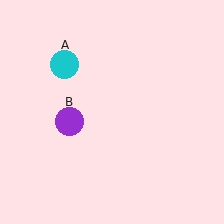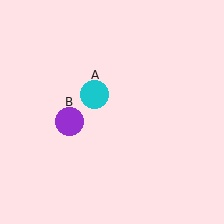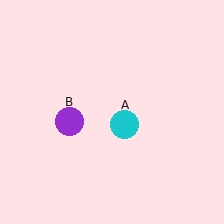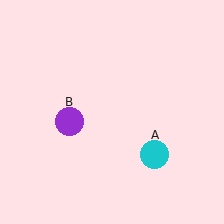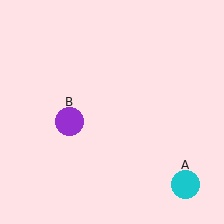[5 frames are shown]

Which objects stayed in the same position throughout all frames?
Purple circle (object B) remained stationary.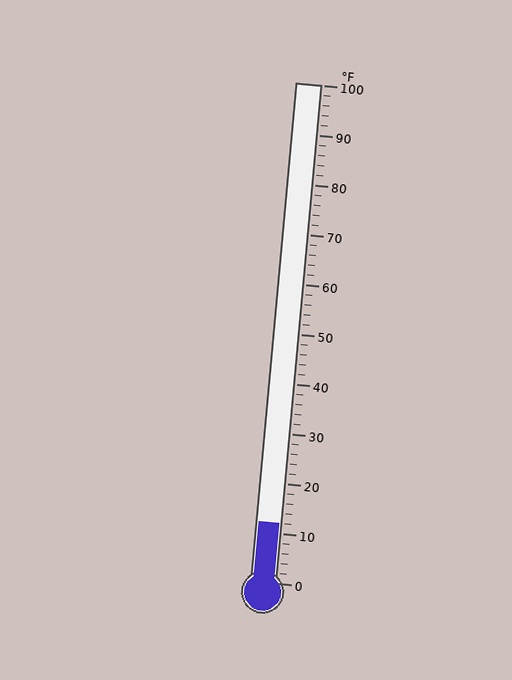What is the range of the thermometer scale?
The thermometer scale ranges from 0°F to 100°F.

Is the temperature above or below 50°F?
The temperature is below 50°F.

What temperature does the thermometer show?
The thermometer shows approximately 12°F.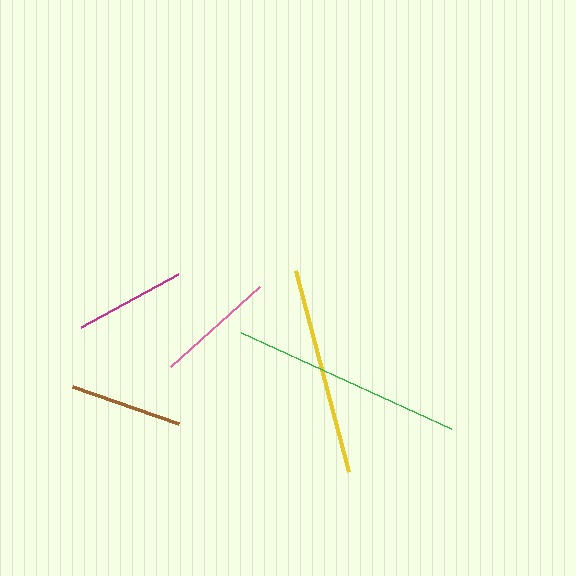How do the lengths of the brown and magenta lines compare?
The brown and magenta lines are approximately the same length.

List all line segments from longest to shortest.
From longest to shortest: green, yellow, pink, brown, magenta.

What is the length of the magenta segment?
The magenta segment is approximately 111 pixels long.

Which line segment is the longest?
The green line is the longest at approximately 232 pixels.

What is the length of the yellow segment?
The yellow segment is approximately 208 pixels long.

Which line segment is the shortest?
The magenta line is the shortest at approximately 111 pixels.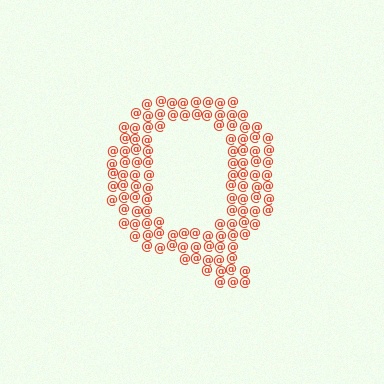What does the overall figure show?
The overall figure shows the letter Q.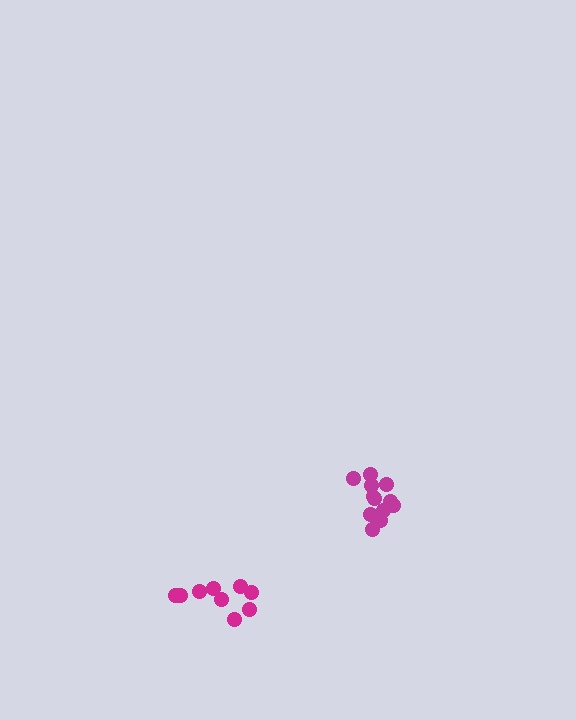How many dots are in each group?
Group 1: 9 dots, Group 2: 12 dots (21 total).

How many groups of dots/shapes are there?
There are 2 groups.